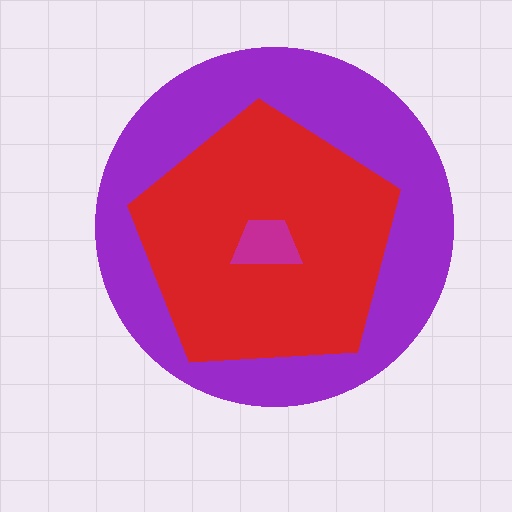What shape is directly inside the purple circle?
The red pentagon.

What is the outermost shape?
The purple circle.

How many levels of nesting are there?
3.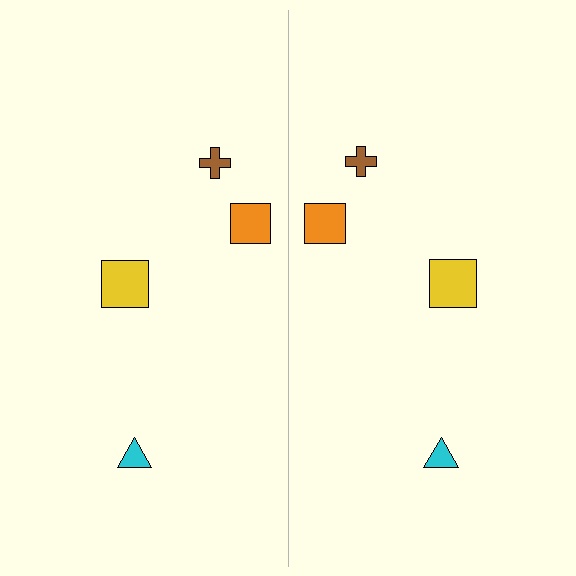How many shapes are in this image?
There are 8 shapes in this image.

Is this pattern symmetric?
Yes, this pattern has bilateral (reflection) symmetry.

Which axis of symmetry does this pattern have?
The pattern has a vertical axis of symmetry running through the center of the image.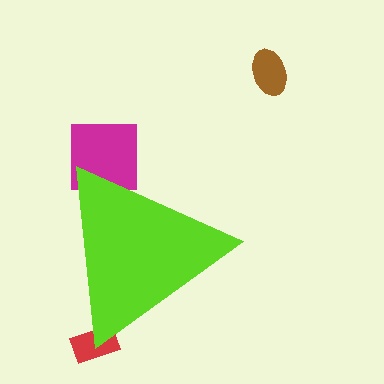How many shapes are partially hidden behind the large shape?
2 shapes are partially hidden.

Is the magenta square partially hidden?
Yes, the magenta square is partially hidden behind the lime triangle.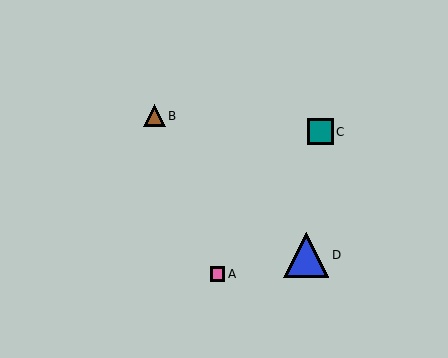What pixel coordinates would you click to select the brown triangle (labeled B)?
Click at (154, 116) to select the brown triangle B.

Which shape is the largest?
The blue triangle (labeled D) is the largest.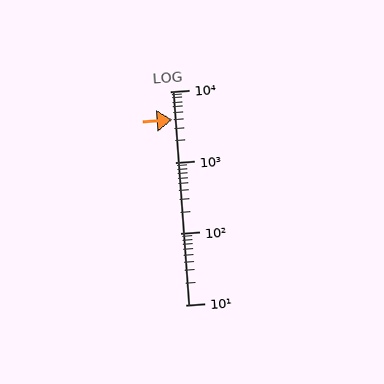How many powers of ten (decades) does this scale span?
The scale spans 3 decades, from 10 to 10000.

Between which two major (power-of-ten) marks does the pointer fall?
The pointer is between 1000 and 10000.